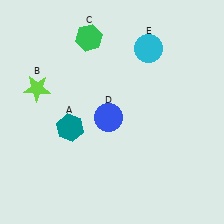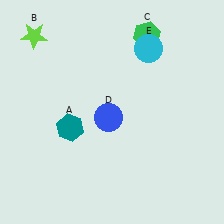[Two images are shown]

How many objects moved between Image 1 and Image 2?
2 objects moved between the two images.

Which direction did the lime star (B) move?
The lime star (B) moved up.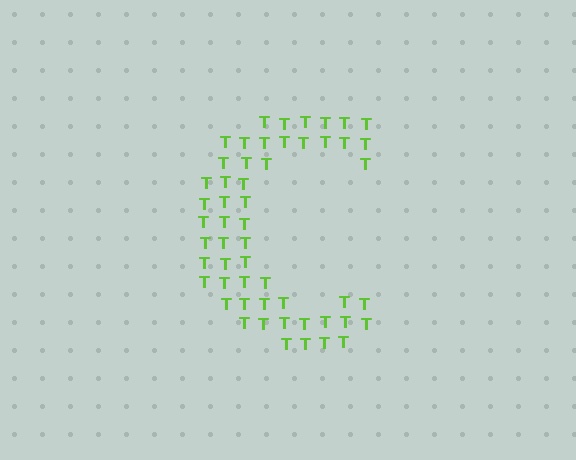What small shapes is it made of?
It is made of small letter T's.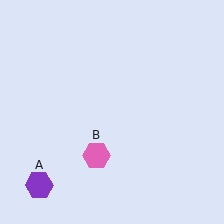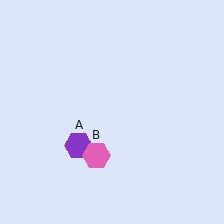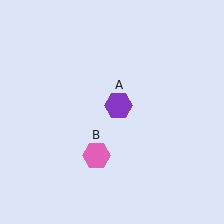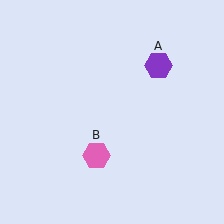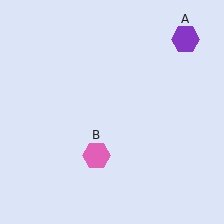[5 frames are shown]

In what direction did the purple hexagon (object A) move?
The purple hexagon (object A) moved up and to the right.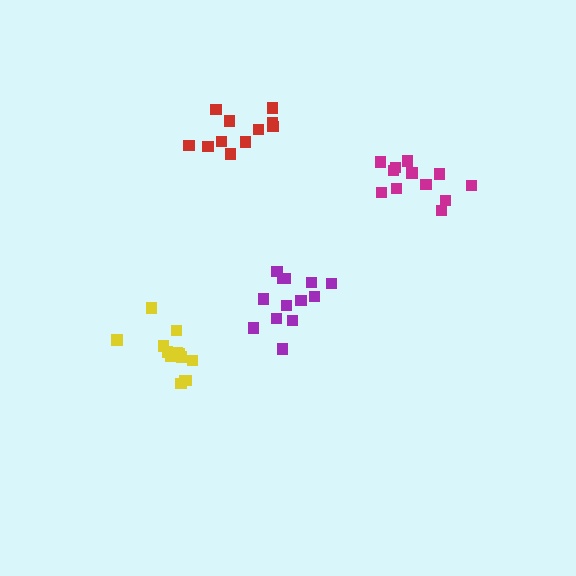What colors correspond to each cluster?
The clusters are colored: magenta, yellow, red, purple.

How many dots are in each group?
Group 1: 12 dots, Group 2: 15 dots, Group 3: 11 dots, Group 4: 13 dots (51 total).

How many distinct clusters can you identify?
There are 4 distinct clusters.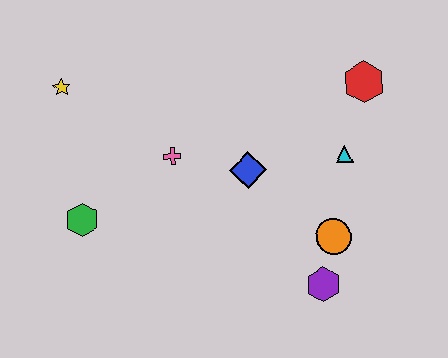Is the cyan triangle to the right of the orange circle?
Yes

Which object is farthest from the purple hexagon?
The yellow star is farthest from the purple hexagon.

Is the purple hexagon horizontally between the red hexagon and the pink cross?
Yes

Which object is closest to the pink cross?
The blue diamond is closest to the pink cross.